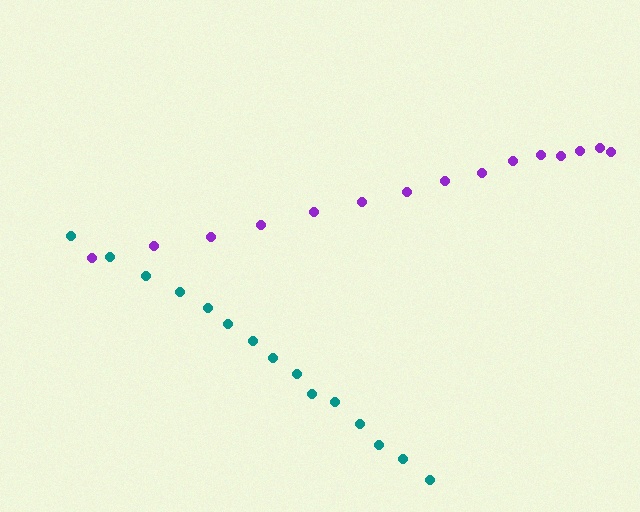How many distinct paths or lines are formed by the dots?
There are 2 distinct paths.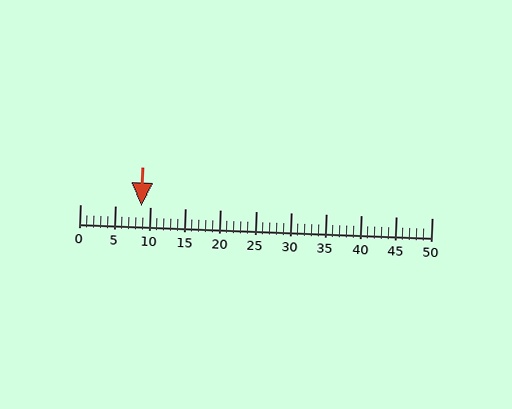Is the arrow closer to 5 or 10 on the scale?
The arrow is closer to 10.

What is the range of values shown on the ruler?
The ruler shows values from 0 to 50.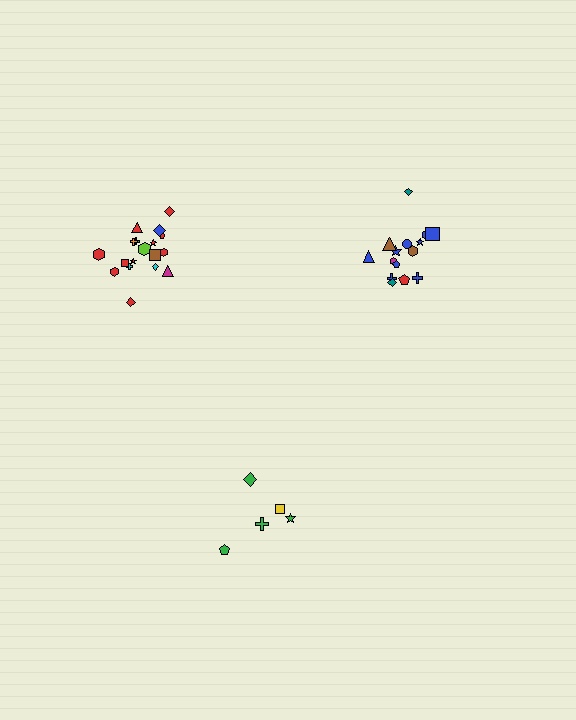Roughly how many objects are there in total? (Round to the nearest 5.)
Roughly 40 objects in total.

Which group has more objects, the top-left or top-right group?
The top-left group.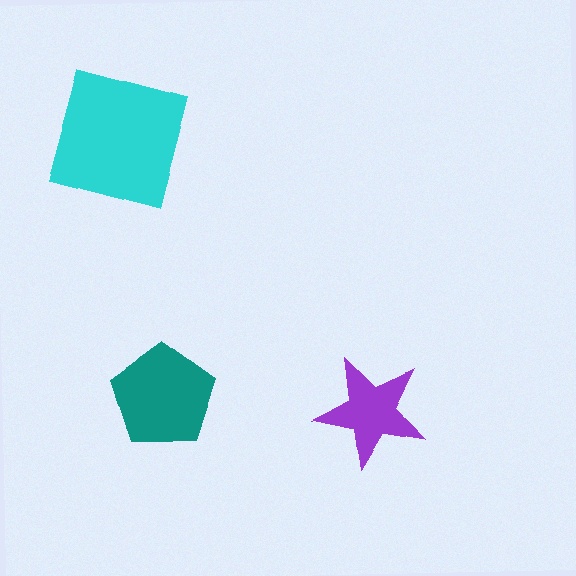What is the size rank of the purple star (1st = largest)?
3rd.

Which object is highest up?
The cyan square is topmost.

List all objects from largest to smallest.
The cyan square, the teal pentagon, the purple star.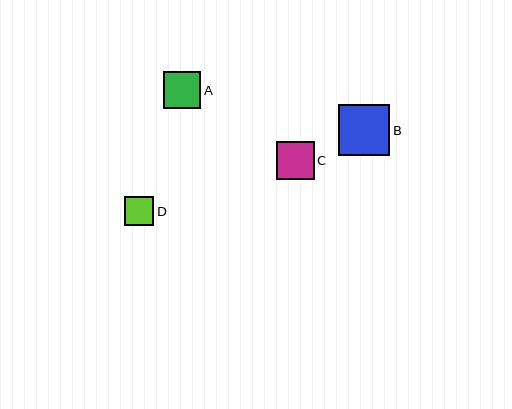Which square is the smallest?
Square D is the smallest with a size of approximately 29 pixels.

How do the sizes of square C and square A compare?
Square C and square A are approximately the same size.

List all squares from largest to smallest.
From largest to smallest: B, C, A, D.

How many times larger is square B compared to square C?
Square B is approximately 1.3 times the size of square C.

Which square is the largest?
Square B is the largest with a size of approximately 51 pixels.